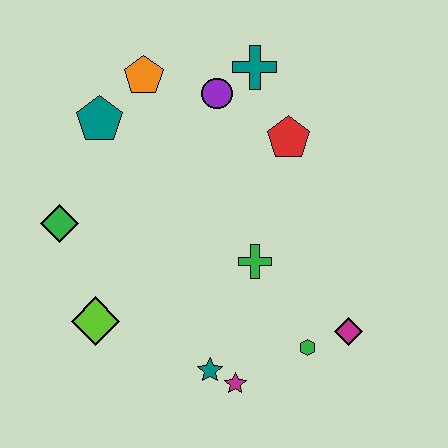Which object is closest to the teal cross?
The purple circle is closest to the teal cross.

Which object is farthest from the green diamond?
The magenta diamond is farthest from the green diamond.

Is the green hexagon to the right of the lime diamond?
Yes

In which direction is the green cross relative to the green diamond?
The green cross is to the right of the green diamond.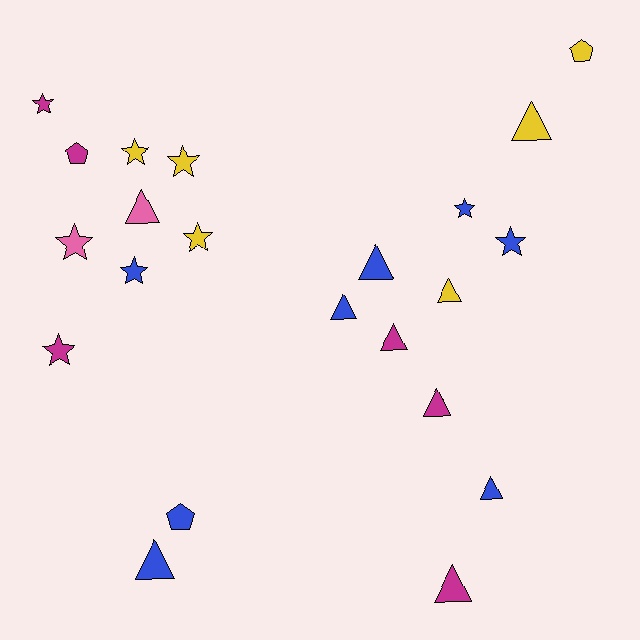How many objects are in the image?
There are 22 objects.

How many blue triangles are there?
There are 4 blue triangles.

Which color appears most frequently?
Blue, with 8 objects.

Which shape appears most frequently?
Triangle, with 10 objects.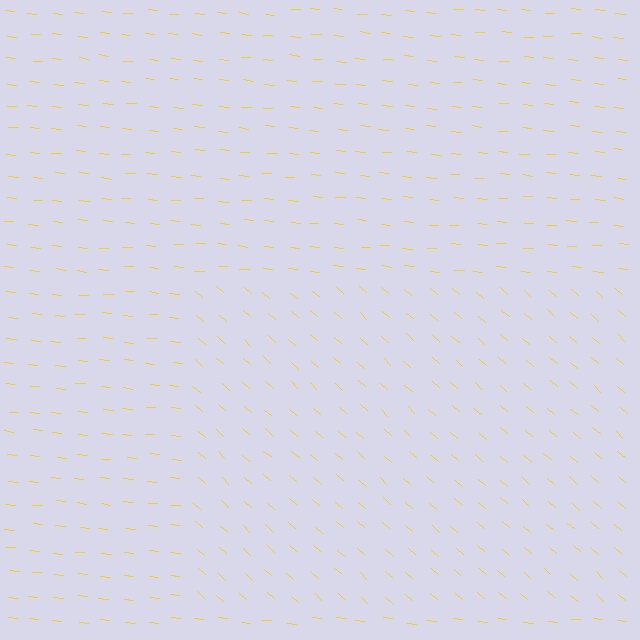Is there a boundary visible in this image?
Yes, there is a texture boundary formed by a change in line orientation.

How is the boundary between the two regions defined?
The boundary is defined purely by a change in line orientation (approximately 36 degrees difference). All lines are the same color and thickness.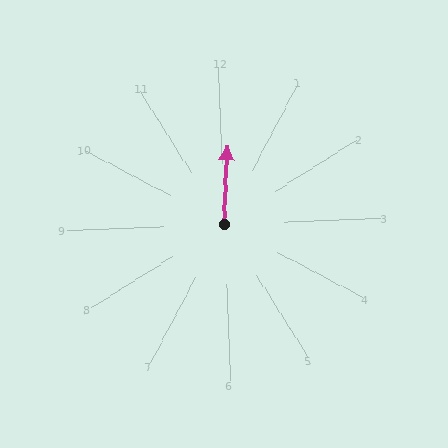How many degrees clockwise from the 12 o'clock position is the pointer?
Approximately 5 degrees.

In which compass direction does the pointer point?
North.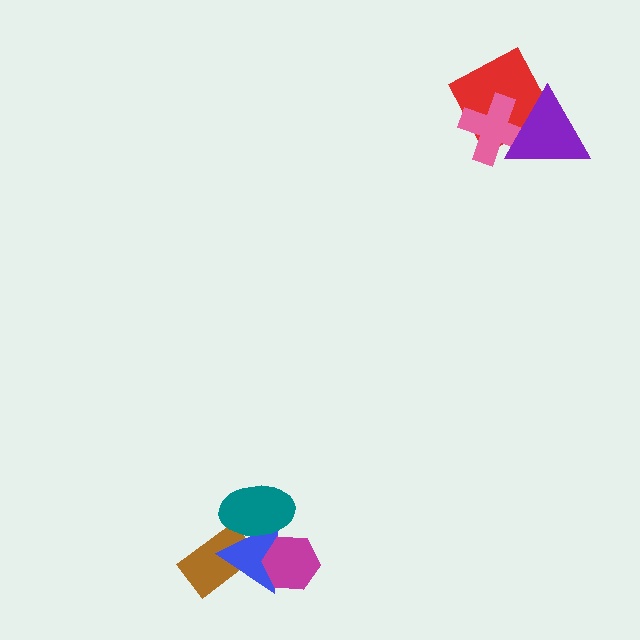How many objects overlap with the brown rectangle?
2 objects overlap with the brown rectangle.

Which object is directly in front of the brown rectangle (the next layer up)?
The blue triangle is directly in front of the brown rectangle.